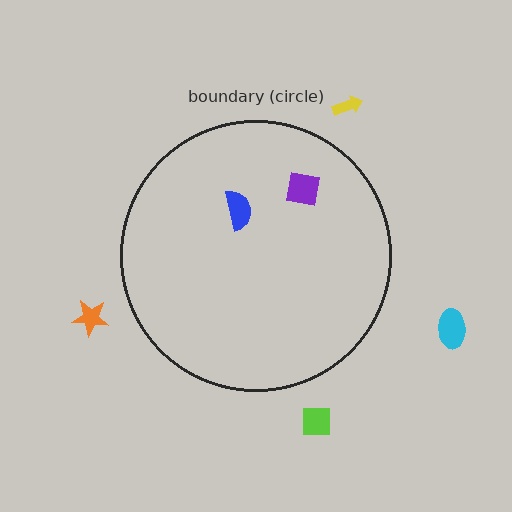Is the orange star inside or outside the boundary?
Outside.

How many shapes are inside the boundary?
2 inside, 4 outside.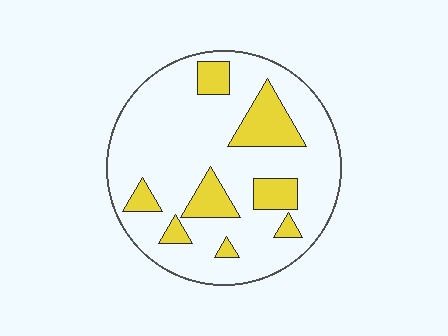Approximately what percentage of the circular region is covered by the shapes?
Approximately 20%.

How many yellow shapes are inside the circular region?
8.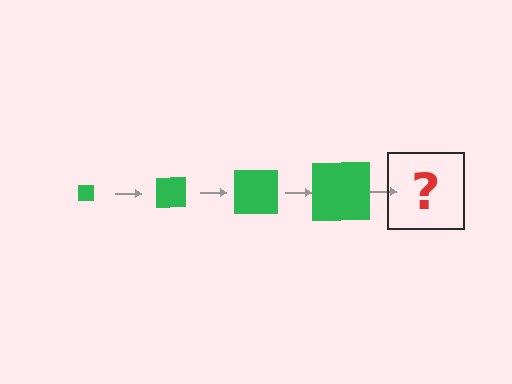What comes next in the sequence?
The next element should be a green square, larger than the previous one.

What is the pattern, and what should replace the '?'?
The pattern is that the square gets progressively larger each step. The '?' should be a green square, larger than the previous one.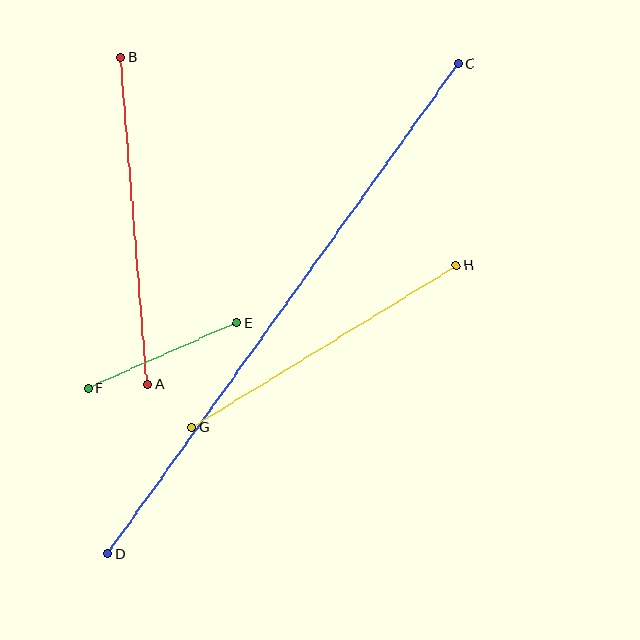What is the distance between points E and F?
The distance is approximately 162 pixels.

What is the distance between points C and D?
The distance is approximately 603 pixels.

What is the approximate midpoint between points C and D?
The midpoint is at approximately (283, 309) pixels.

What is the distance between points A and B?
The distance is approximately 328 pixels.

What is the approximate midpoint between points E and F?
The midpoint is at approximately (162, 356) pixels.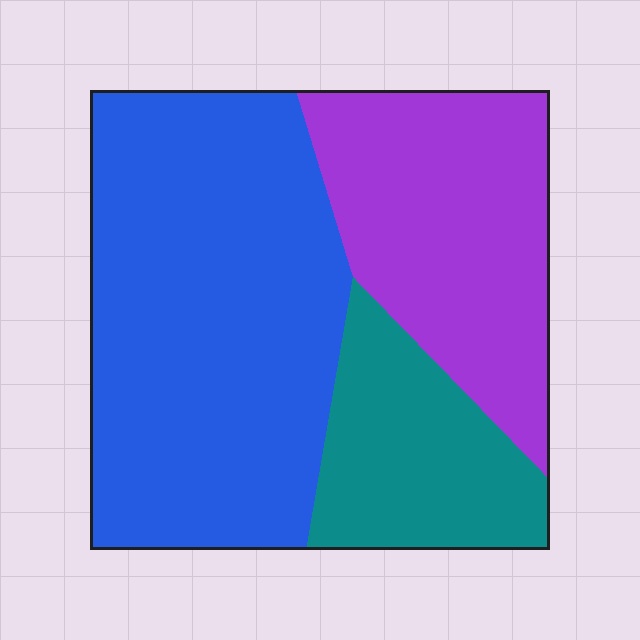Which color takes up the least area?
Teal, at roughly 20%.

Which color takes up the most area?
Blue, at roughly 50%.